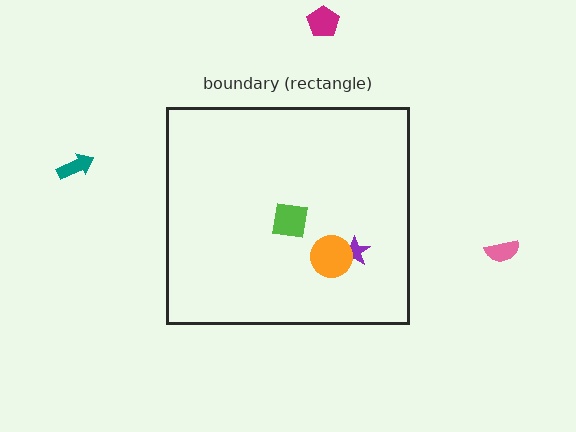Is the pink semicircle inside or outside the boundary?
Outside.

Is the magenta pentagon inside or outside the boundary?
Outside.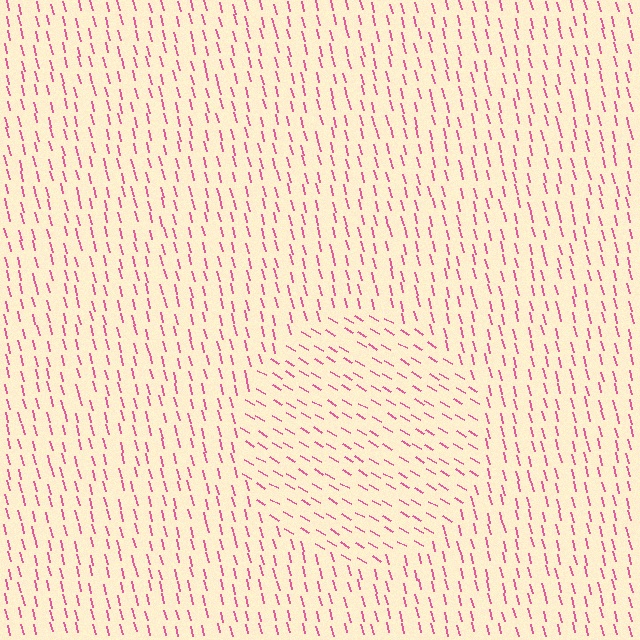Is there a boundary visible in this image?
Yes, there is a texture boundary formed by a change in line orientation.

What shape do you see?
I see a circle.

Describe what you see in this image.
The image is filled with small pink line segments. A circle region in the image has lines oriented differently from the surrounding lines, creating a visible texture boundary.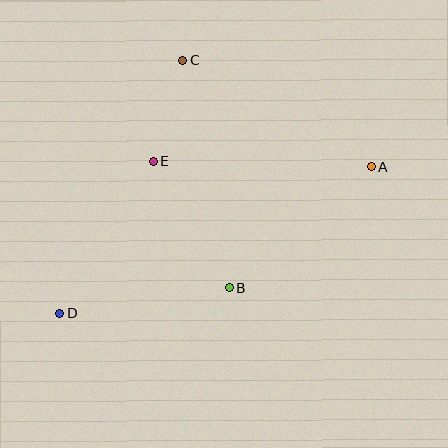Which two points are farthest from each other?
Points A and D are farthest from each other.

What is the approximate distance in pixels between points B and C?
The distance between B and C is approximately 232 pixels.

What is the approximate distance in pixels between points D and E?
The distance between D and E is approximately 178 pixels.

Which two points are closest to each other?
Points C and E are closest to each other.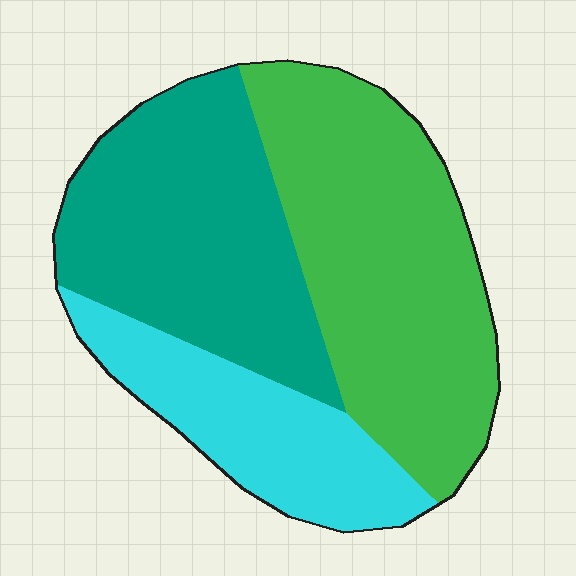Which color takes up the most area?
Green, at roughly 45%.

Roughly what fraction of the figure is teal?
Teal takes up between a quarter and a half of the figure.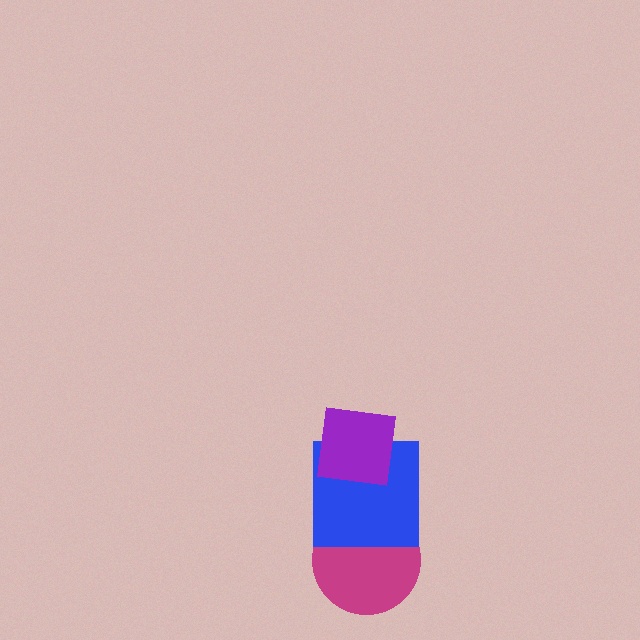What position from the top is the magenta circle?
The magenta circle is 3rd from the top.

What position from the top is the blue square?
The blue square is 2nd from the top.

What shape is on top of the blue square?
The purple square is on top of the blue square.